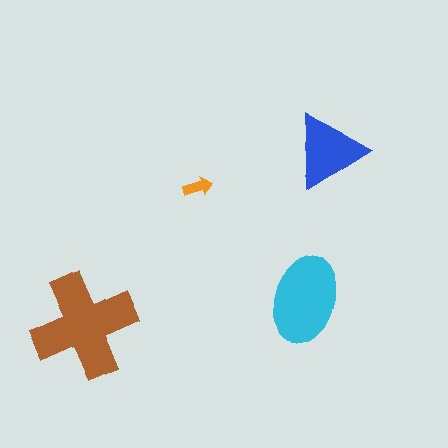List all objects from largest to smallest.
The brown cross, the cyan ellipse, the blue triangle, the orange arrow.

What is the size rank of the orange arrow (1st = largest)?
4th.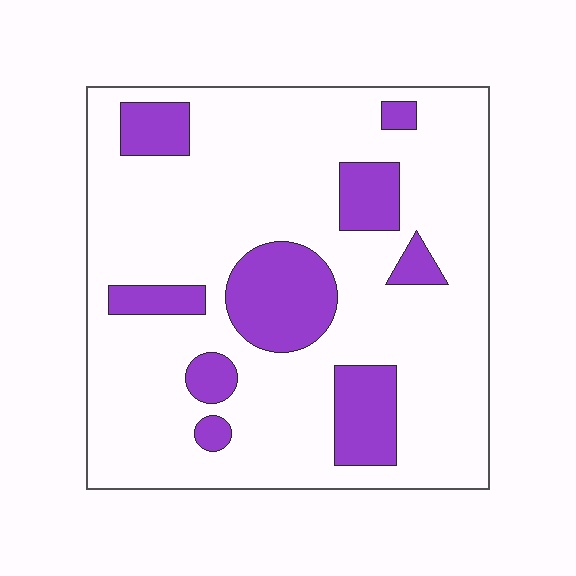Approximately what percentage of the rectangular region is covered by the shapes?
Approximately 20%.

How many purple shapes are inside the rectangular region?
9.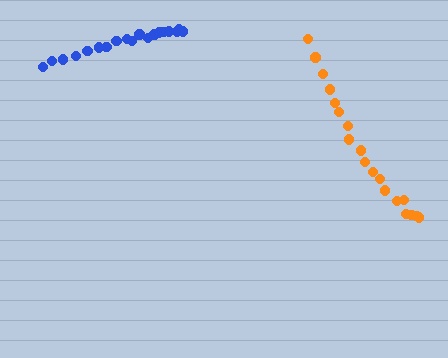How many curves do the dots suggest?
There are 2 distinct paths.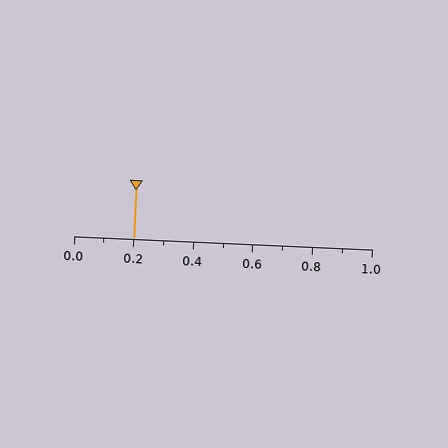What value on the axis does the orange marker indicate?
The marker indicates approximately 0.2.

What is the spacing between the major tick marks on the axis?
The major ticks are spaced 0.2 apart.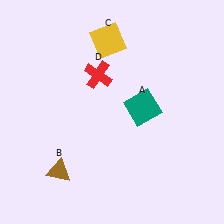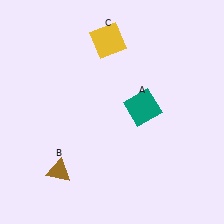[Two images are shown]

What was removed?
The red cross (D) was removed in Image 2.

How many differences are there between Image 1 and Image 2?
There is 1 difference between the two images.